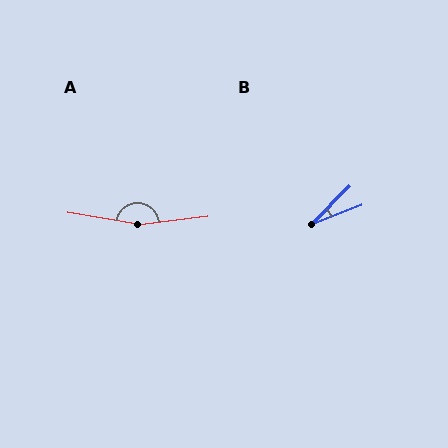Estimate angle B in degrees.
Approximately 24 degrees.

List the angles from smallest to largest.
B (24°), A (164°).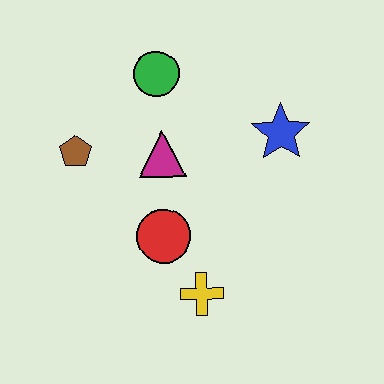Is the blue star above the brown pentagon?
Yes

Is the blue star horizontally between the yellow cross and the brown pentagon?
No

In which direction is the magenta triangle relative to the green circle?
The magenta triangle is below the green circle.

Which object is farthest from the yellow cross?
The green circle is farthest from the yellow cross.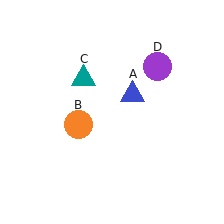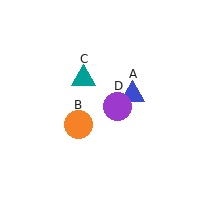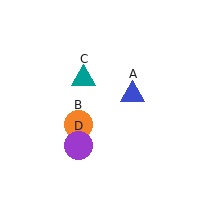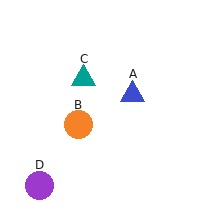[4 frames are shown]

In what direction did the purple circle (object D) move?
The purple circle (object D) moved down and to the left.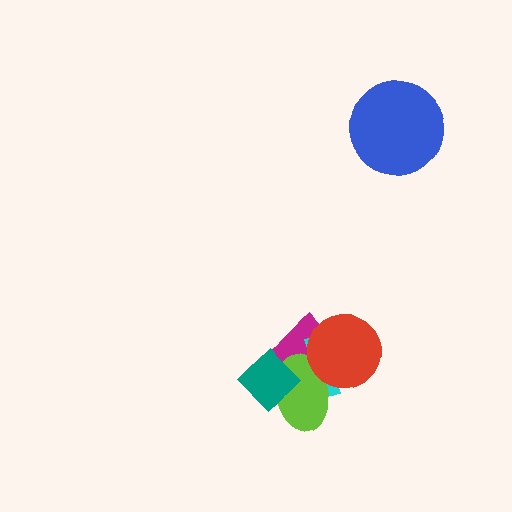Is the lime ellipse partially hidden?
Yes, it is partially covered by another shape.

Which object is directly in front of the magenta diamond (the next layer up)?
The cyan cross is directly in front of the magenta diamond.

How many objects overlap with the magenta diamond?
4 objects overlap with the magenta diamond.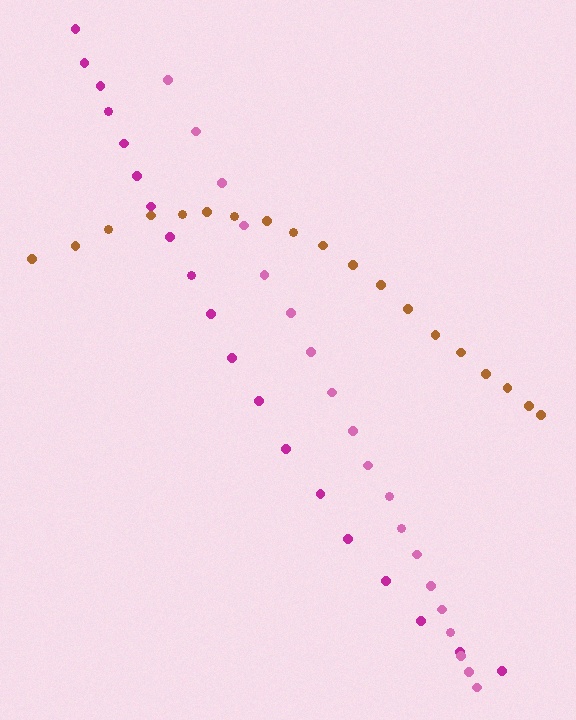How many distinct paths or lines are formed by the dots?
There are 3 distinct paths.